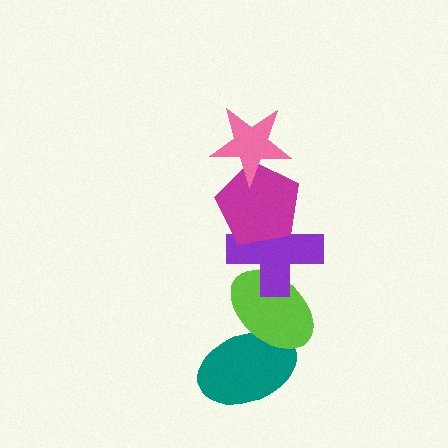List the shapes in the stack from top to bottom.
From top to bottom: the pink star, the magenta pentagon, the purple cross, the lime ellipse, the teal ellipse.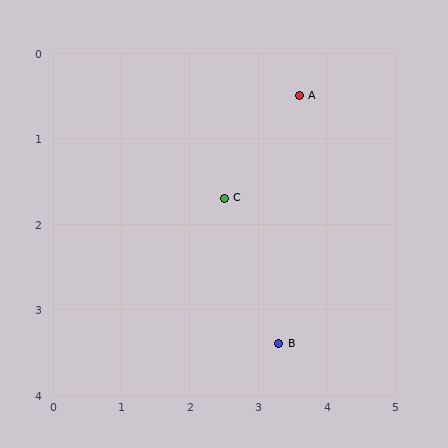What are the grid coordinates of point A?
Point A is at approximately (3.6, 0.5).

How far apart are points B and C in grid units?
Points B and C are about 1.9 grid units apart.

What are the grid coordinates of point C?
Point C is at approximately (2.5, 1.7).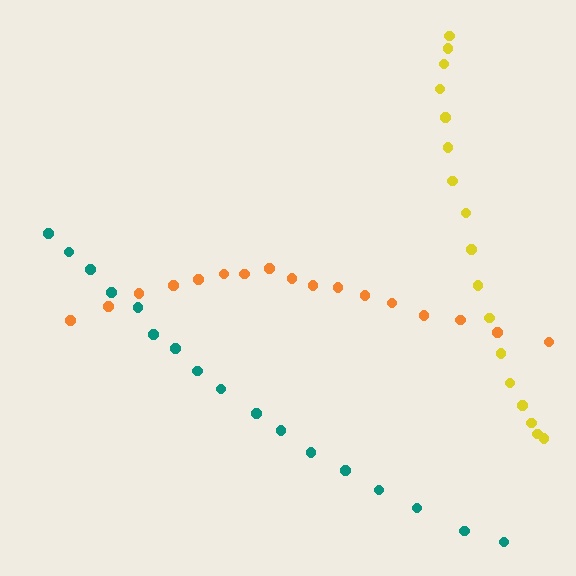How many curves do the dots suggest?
There are 3 distinct paths.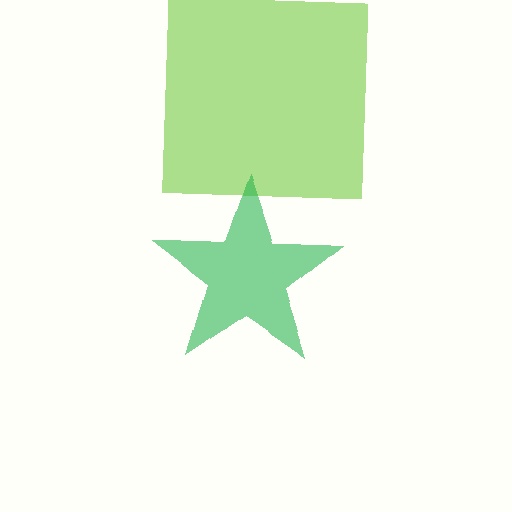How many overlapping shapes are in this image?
There are 2 overlapping shapes in the image.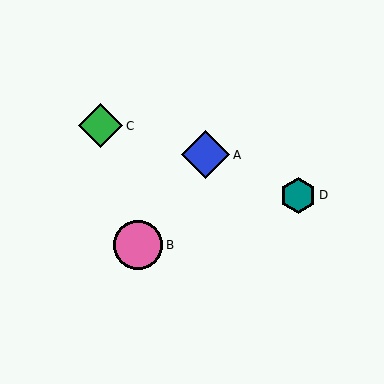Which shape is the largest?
The pink circle (labeled B) is the largest.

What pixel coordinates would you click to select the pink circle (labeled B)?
Click at (138, 245) to select the pink circle B.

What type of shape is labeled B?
Shape B is a pink circle.